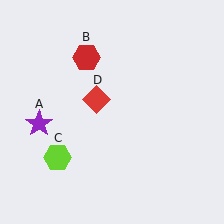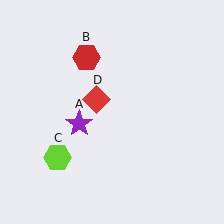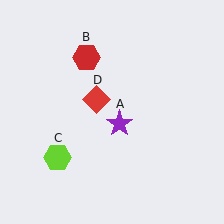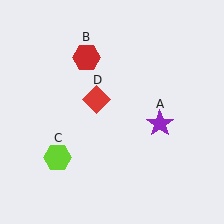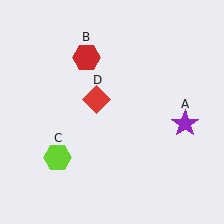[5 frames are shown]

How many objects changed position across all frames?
1 object changed position: purple star (object A).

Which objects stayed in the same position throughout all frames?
Red hexagon (object B) and lime hexagon (object C) and red diamond (object D) remained stationary.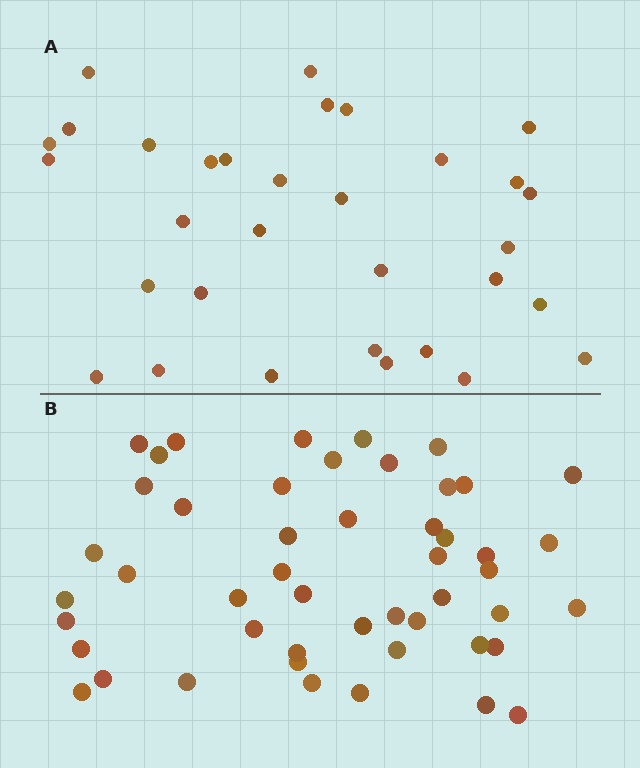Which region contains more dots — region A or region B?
Region B (the bottom region) has more dots.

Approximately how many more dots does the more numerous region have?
Region B has approximately 15 more dots than region A.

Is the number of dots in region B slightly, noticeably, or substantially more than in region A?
Region B has substantially more. The ratio is roughly 1.5 to 1.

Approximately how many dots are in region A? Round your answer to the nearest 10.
About 30 dots. (The exact count is 32, which rounds to 30.)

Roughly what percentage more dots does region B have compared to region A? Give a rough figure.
About 55% more.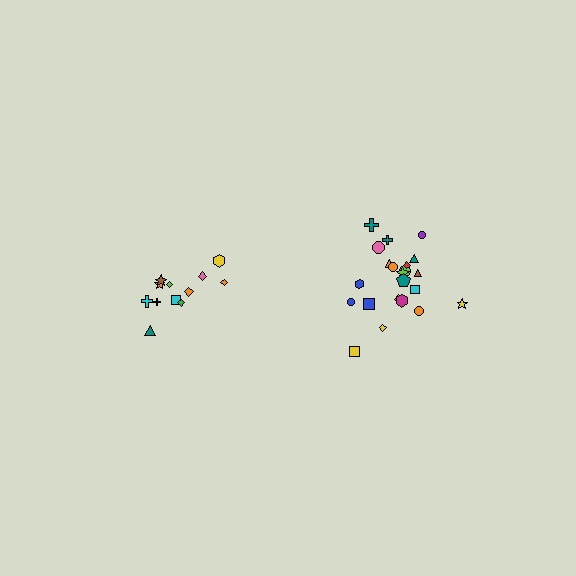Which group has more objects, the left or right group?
The right group.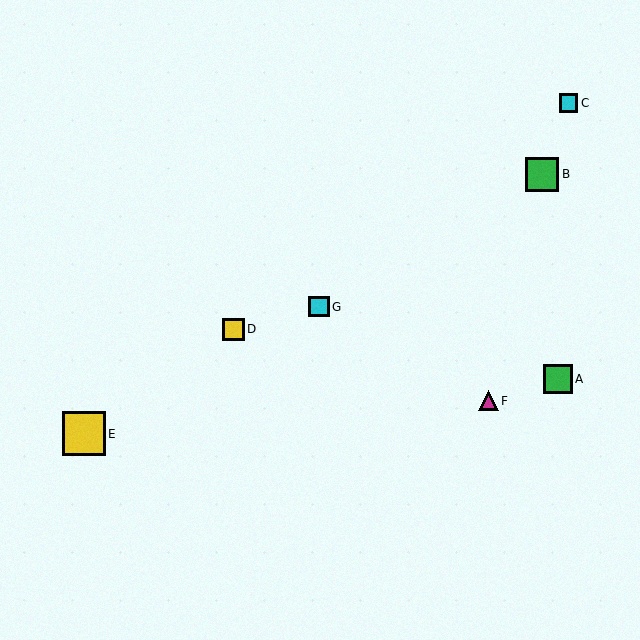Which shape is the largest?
The yellow square (labeled E) is the largest.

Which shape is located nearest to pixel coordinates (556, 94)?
The cyan square (labeled C) at (568, 103) is nearest to that location.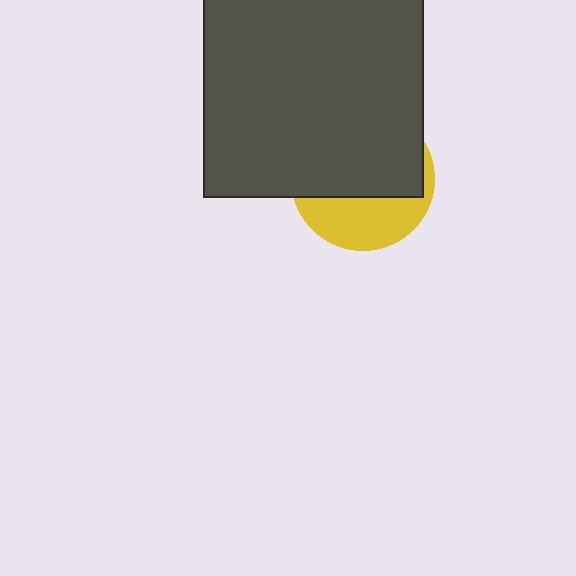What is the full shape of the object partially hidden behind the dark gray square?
The partially hidden object is a yellow circle.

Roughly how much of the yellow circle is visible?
A small part of it is visible (roughly 37%).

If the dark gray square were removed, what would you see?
You would see the complete yellow circle.